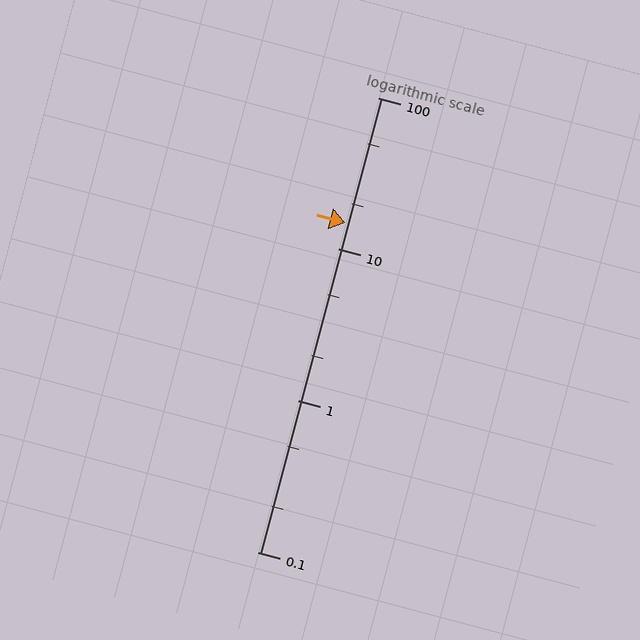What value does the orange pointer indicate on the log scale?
The pointer indicates approximately 15.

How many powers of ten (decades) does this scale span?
The scale spans 3 decades, from 0.1 to 100.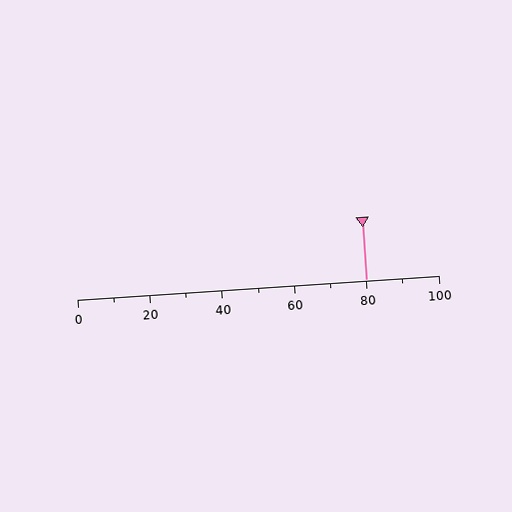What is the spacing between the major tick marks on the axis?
The major ticks are spaced 20 apart.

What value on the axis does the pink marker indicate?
The marker indicates approximately 80.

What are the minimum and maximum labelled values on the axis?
The axis runs from 0 to 100.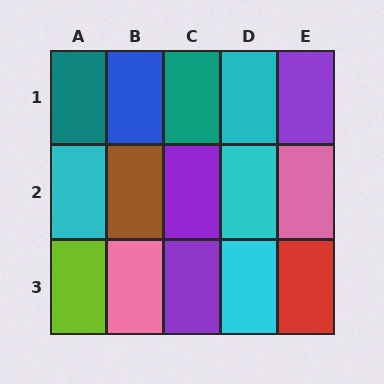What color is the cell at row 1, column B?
Blue.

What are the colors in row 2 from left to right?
Cyan, brown, purple, cyan, pink.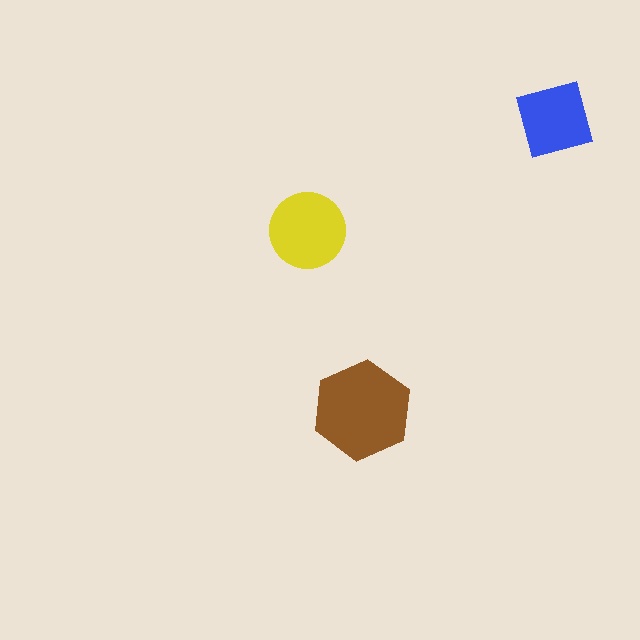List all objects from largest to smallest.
The brown hexagon, the yellow circle, the blue square.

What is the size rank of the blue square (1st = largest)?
3rd.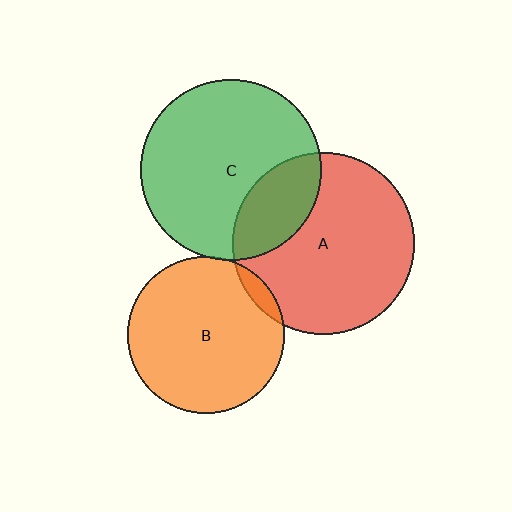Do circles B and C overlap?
Yes.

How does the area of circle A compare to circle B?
Approximately 1.3 times.